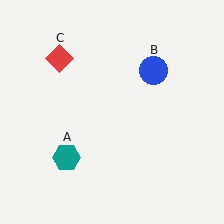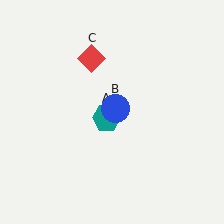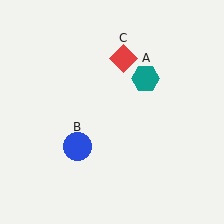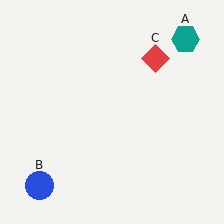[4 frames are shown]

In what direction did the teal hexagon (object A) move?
The teal hexagon (object A) moved up and to the right.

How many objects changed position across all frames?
3 objects changed position: teal hexagon (object A), blue circle (object B), red diamond (object C).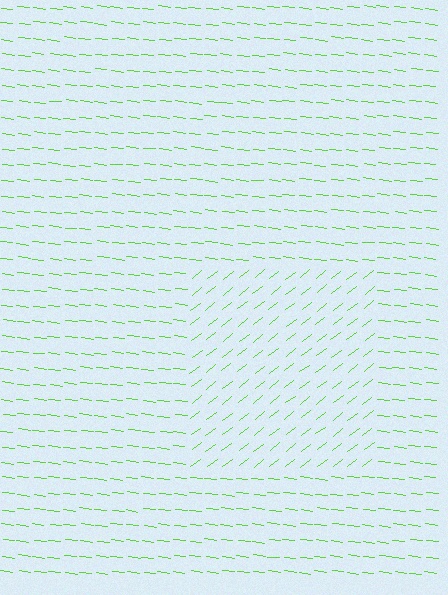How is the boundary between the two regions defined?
The boundary is defined purely by a change in line orientation (approximately 45 degrees difference). All lines are the same color and thickness.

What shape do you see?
I see a rectangle.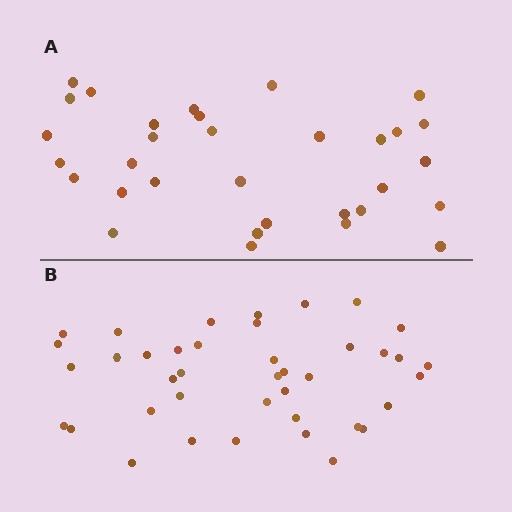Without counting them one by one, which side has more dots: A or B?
Region B (the bottom region) has more dots.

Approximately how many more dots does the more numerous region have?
Region B has roughly 8 or so more dots than region A.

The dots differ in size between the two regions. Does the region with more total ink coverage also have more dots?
No. Region A has more total ink coverage because its dots are larger, but region B actually contains more individual dots. Total area can be misleading — the number of items is what matters here.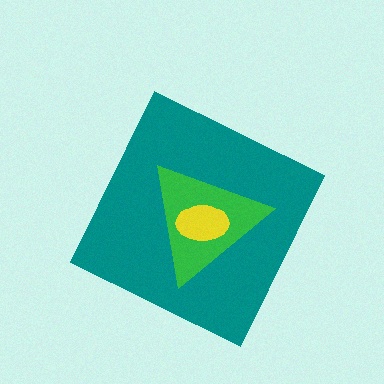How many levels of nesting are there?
3.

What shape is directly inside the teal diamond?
The green triangle.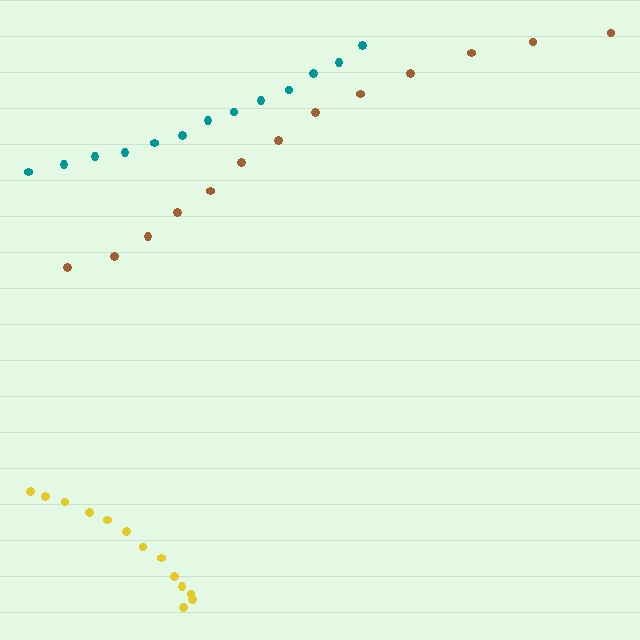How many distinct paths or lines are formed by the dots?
There are 3 distinct paths.